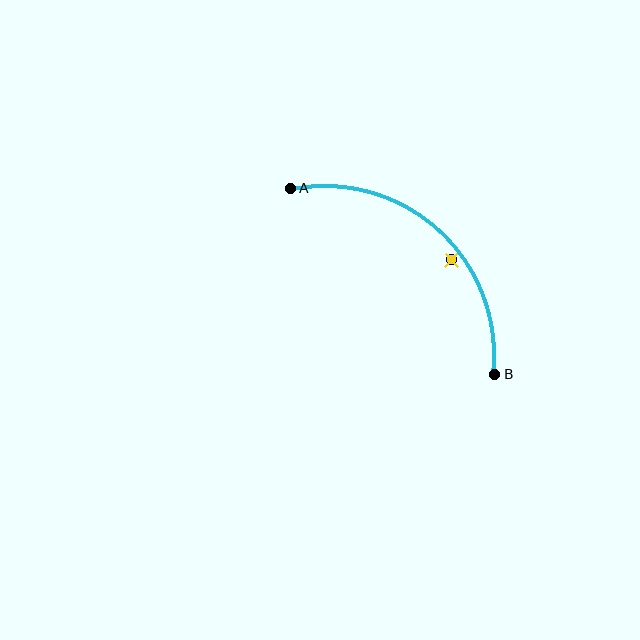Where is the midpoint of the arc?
The arc midpoint is the point on the curve farthest from the straight line joining A and B. It sits above and to the right of that line.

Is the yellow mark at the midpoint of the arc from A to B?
No — the yellow mark does not lie on the arc at all. It sits slightly inside the curve.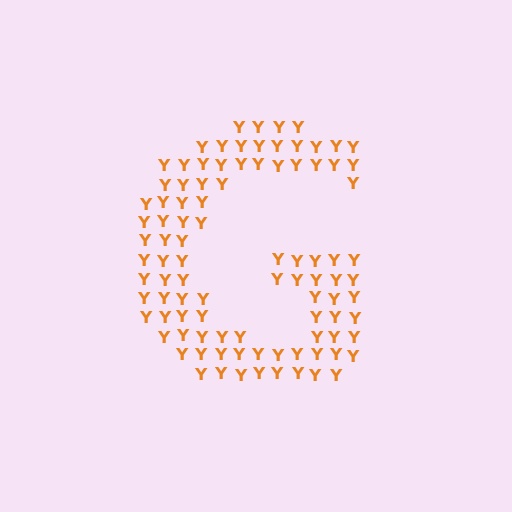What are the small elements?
The small elements are letter Y's.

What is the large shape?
The large shape is the letter G.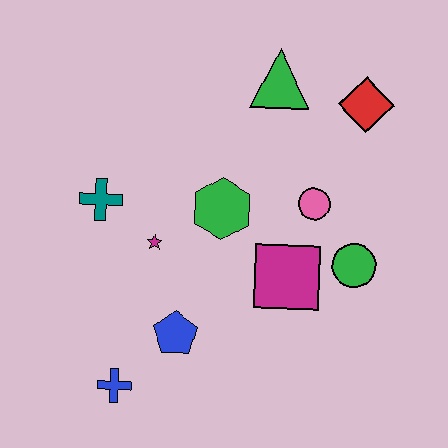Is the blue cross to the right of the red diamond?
No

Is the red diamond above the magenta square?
Yes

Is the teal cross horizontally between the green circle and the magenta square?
No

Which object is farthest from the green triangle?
The blue cross is farthest from the green triangle.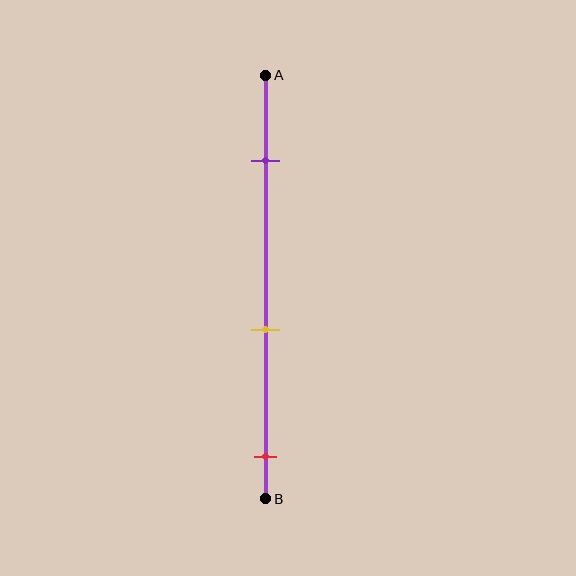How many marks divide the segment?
There are 3 marks dividing the segment.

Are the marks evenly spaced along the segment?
Yes, the marks are approximately evenly spaced.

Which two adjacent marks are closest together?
The yellow and red marks are the closest adjacent pair.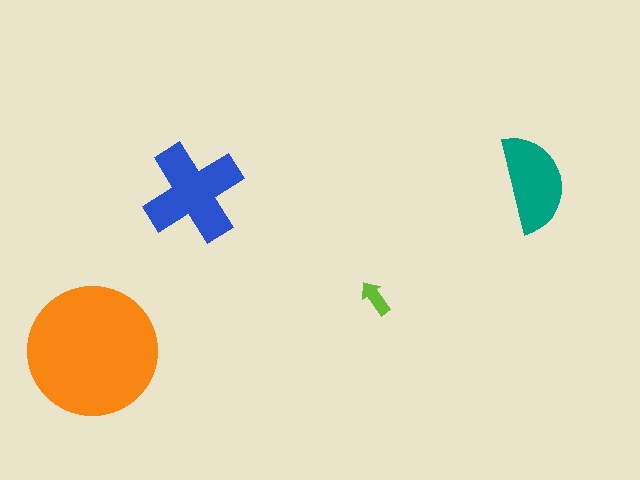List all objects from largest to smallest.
The orange circle, the blue cross, the teal semicircle, the lime arrow.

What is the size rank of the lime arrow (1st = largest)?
4th.